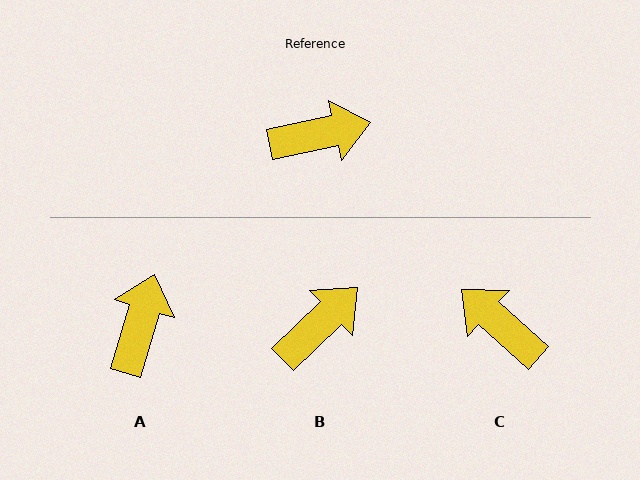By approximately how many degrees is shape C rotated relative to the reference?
Approximately 126 degrees counter-clockwise.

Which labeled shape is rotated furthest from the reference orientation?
C, about 126 degrees away.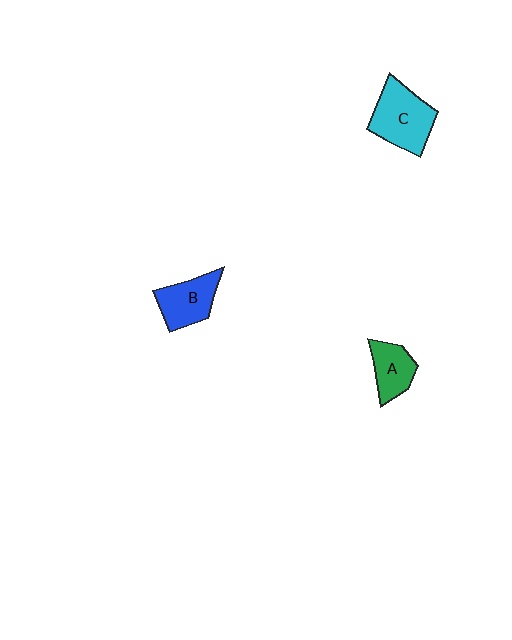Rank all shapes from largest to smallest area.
From largest to smallest: C (cyan), B (blue), A (green).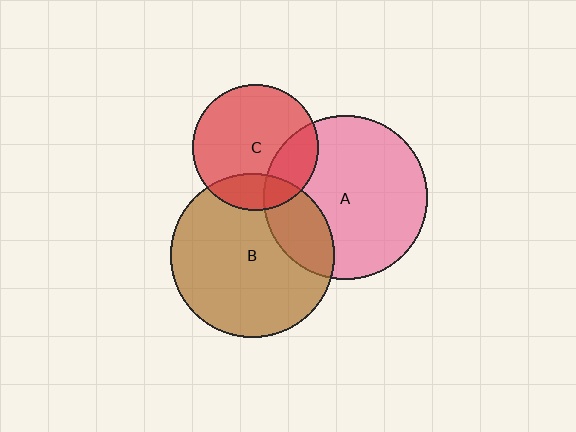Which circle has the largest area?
Circle B (brown).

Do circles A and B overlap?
Yes.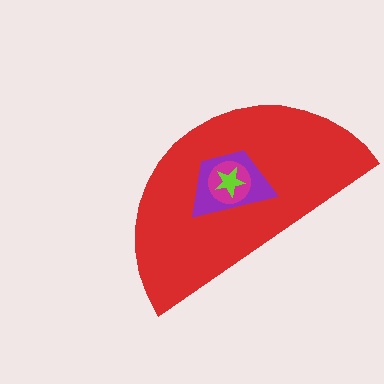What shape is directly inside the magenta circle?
The lime star.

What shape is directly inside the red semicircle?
The purple trapezoid.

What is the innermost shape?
The lime star.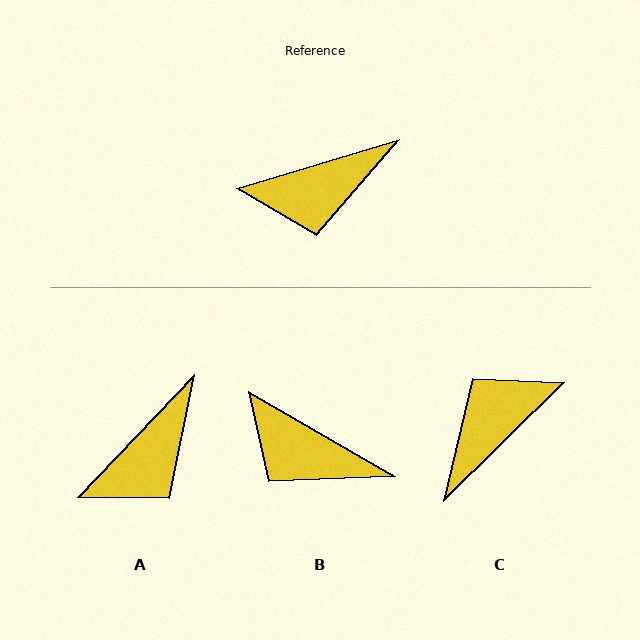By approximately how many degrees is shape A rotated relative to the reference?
Approximately 30 degrees counter-clockwise.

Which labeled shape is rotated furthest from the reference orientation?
C, about 152 degrees away.